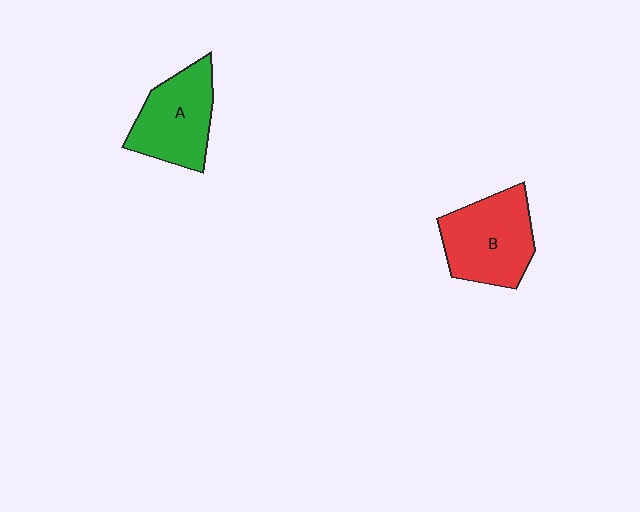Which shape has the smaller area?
Shape A (green).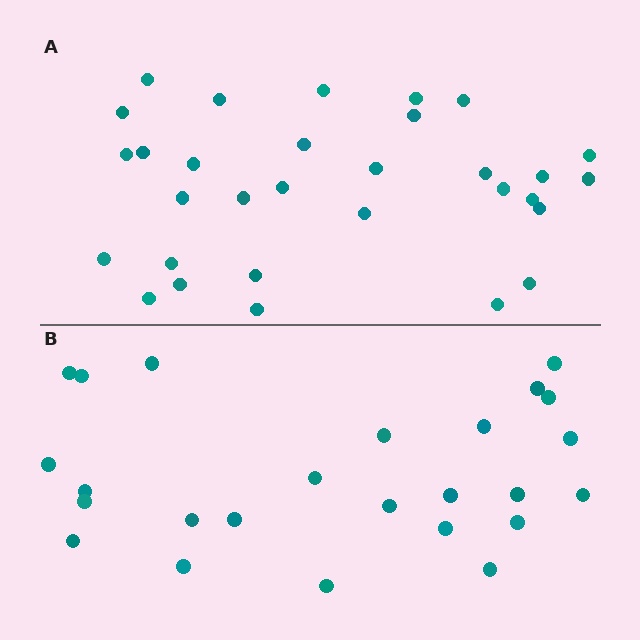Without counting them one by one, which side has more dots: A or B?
Region A (the top region) has more dots.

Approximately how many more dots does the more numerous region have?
Region A has about 6 more dots than region B.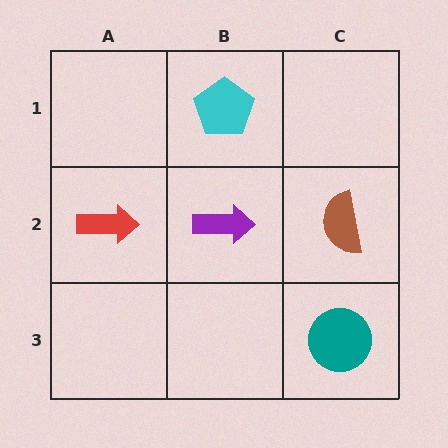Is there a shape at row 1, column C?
No, that cell is empty.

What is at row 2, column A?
A red arrow.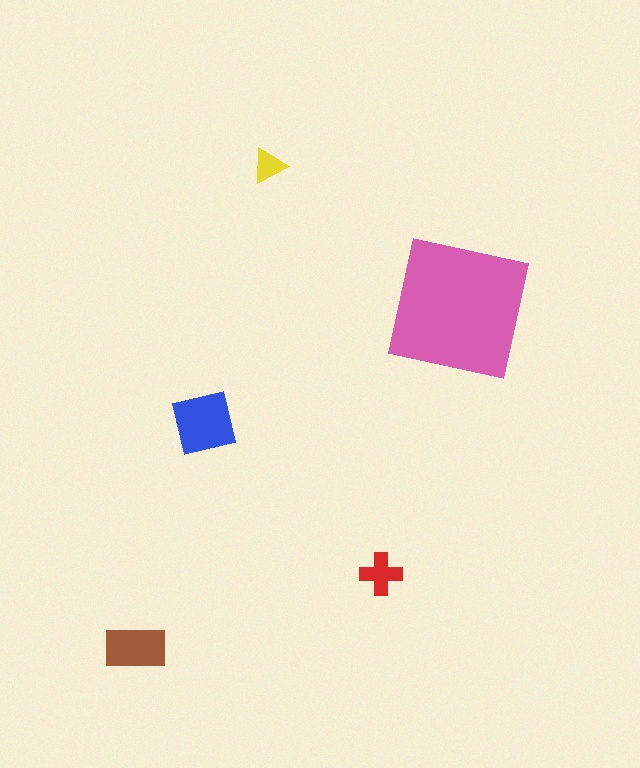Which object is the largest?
The pink square.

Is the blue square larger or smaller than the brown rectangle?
Larger.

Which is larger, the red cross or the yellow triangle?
The red cross.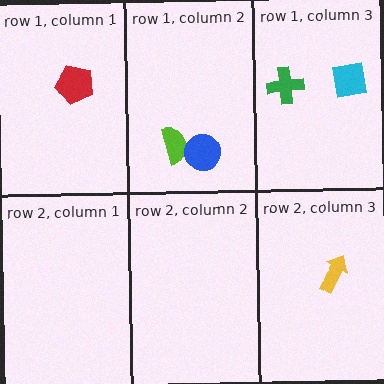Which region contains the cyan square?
The row 1, column 3 region.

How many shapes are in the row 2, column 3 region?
1.